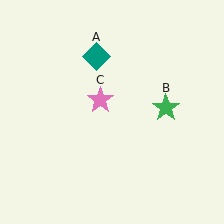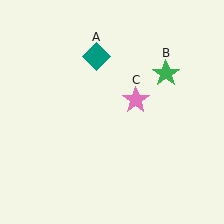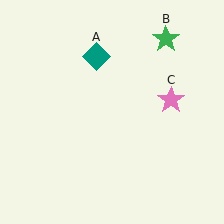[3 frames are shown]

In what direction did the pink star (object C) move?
The pink star (object C) moved right.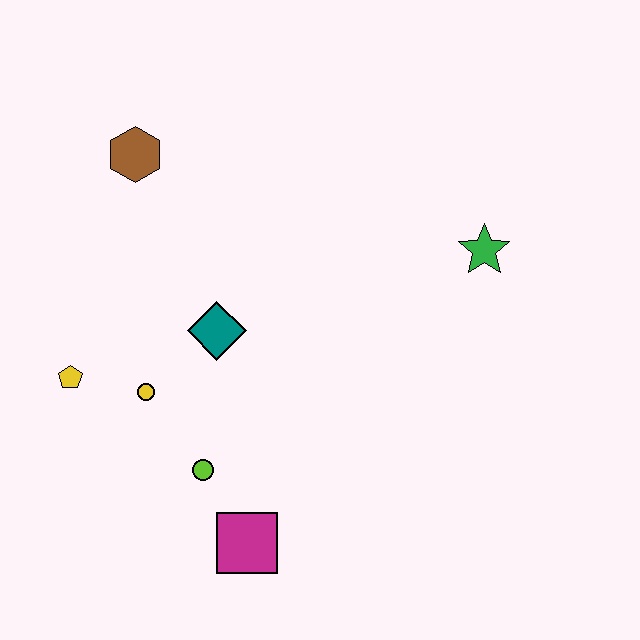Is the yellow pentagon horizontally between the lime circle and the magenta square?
No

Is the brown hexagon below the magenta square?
No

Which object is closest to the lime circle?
The magenta square is closest to the lime circle.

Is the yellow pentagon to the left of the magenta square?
Yes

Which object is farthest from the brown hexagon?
The magenta square is farthest from the brown hexagon.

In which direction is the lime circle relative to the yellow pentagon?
The lime circle is to the right of the yellow pentagon.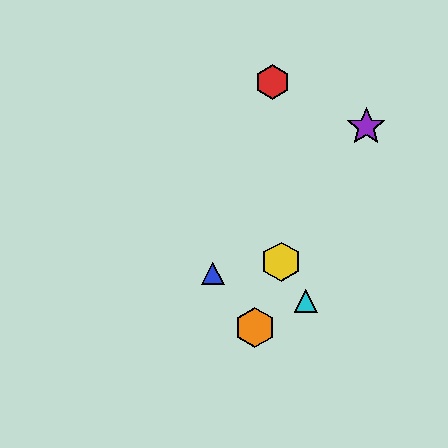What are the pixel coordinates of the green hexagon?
The green hexagon is at (281, 261).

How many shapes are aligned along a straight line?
3 shapes (the green hexagon, the yellow hexagon, the cyan triangle) are aligned along a straight line.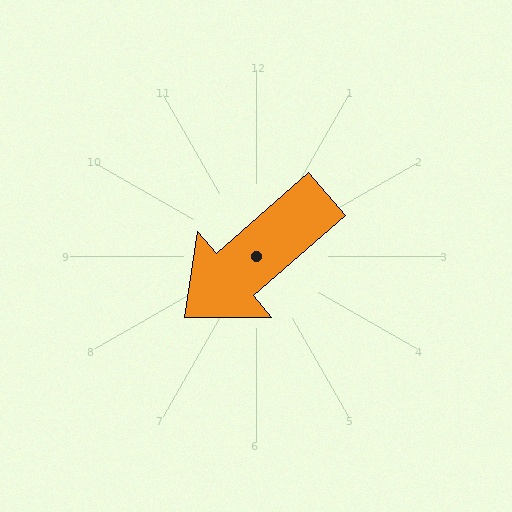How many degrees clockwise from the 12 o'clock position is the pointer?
Approximately 229 degrees.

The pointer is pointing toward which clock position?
Roughly 8 o'clock.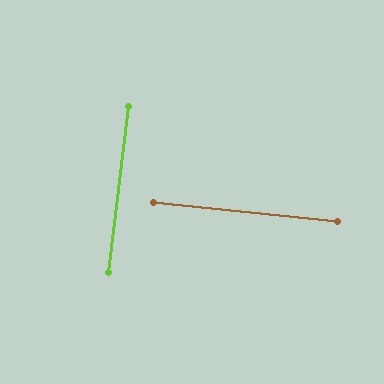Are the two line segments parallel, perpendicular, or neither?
Perpendicular — they meet at approximately 89°.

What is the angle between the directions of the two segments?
Approximately 89 degrees.